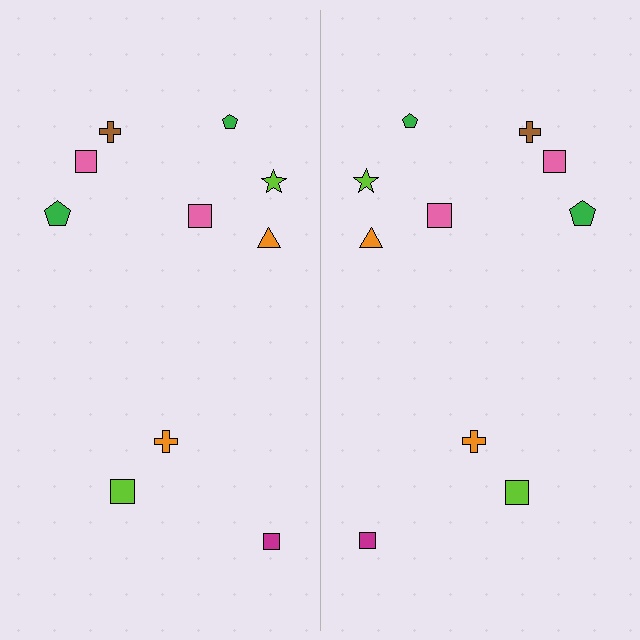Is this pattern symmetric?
Yes, this pattern has bilateral (reflection) symmetry.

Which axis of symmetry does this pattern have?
The pattern has a vertical axis of symmetry running through the center of the image.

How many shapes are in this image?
There are 20 shapes in this image.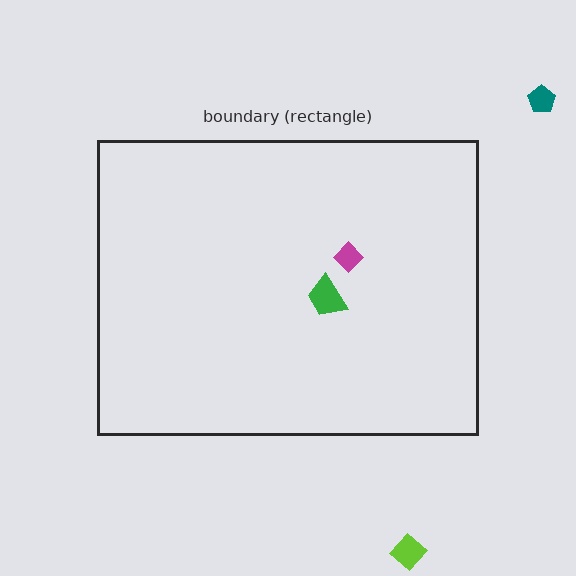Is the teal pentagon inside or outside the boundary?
Outside.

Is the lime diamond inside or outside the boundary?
Outside.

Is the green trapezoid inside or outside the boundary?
Inside.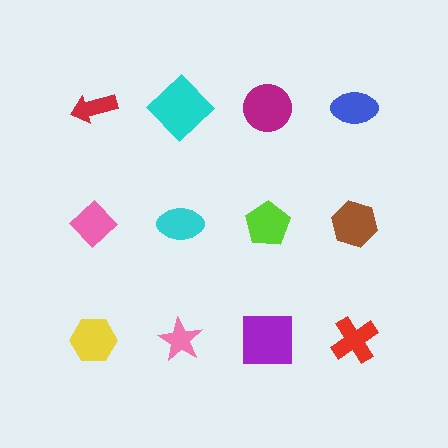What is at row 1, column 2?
A cyan diamond.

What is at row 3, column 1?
A yellow hexagon.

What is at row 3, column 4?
A red cross.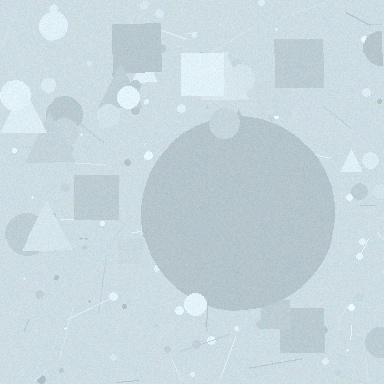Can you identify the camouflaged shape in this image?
The camouflaged shape is a circle.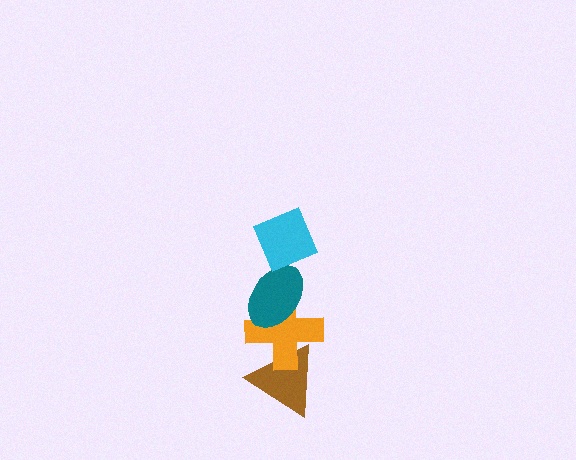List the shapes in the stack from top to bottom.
From top to bottom: the cyan diamond, the teal ellipse, the orange cross, the brown triangle.